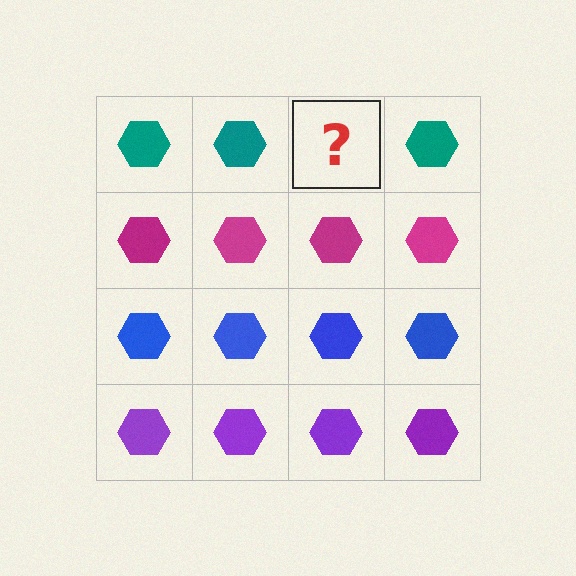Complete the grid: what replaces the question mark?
The question mark should be replaced with a teal hexagon.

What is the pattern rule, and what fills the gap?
The rule is that each row has a consistent color. The gap should be filled with a teal hexagon.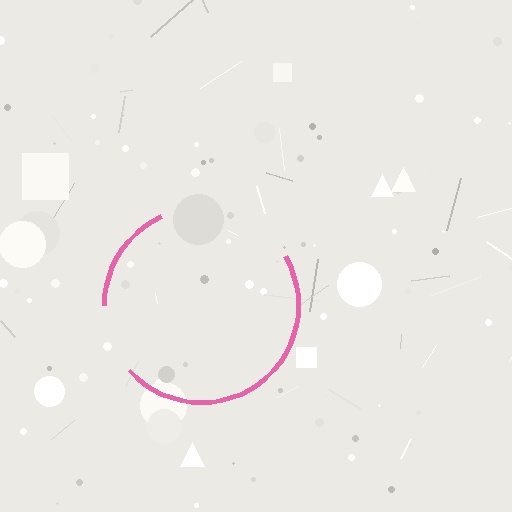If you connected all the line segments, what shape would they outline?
They would outline a circle.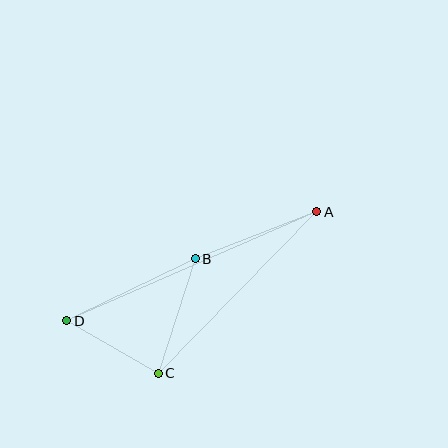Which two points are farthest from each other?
Points A and D are farthest from each other.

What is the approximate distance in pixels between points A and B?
The distance between A and B is approximately 130 pixels.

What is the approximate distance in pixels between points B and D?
The distance between B and D is approximately 143 pixels.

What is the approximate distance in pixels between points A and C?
The distance between A and C is approximately 226 pixels.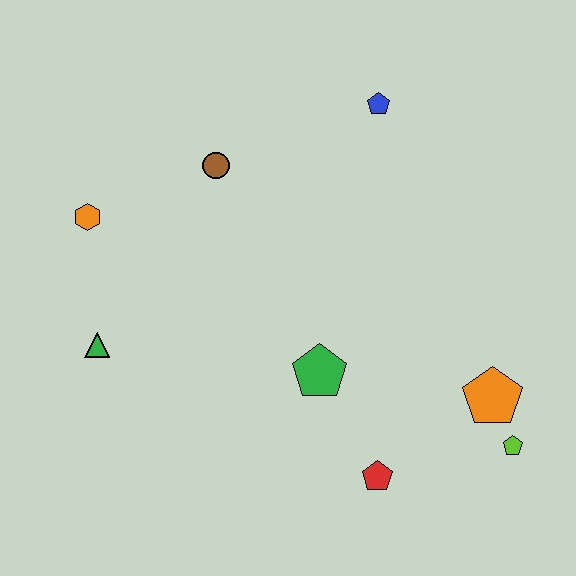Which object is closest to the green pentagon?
The red pentagon is closest to the green pentagon.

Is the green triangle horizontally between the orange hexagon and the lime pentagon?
Yes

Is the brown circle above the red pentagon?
Yes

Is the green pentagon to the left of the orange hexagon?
No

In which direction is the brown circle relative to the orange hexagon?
The brown circle is to the right of the orange hexagon.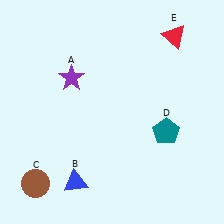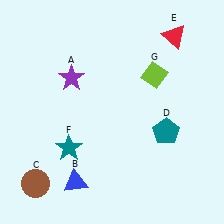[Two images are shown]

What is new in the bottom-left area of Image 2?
A teal star (F) was added in the bottom-left area of Image 2.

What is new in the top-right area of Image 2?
A lime diamond (G) was added in the top-right area of Image 2.